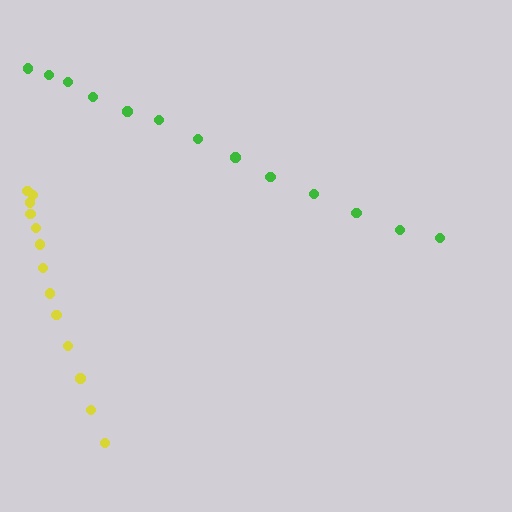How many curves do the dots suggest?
There are 2 distinct paths.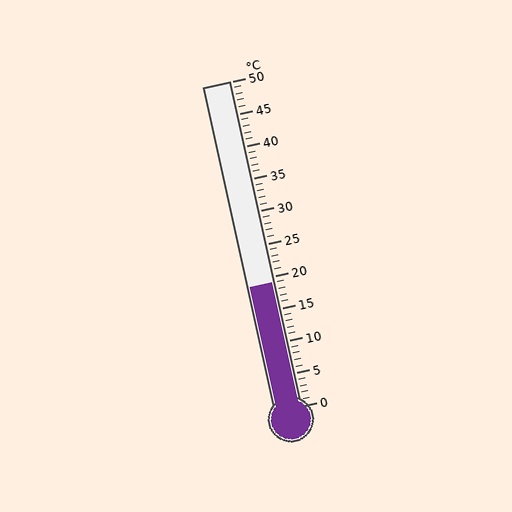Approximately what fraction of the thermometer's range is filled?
The thermometer is filled to approximately 40% of its range.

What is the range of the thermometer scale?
The thermometer scale ranges from 0°C to 50°C.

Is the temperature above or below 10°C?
The temperature is above 10°C.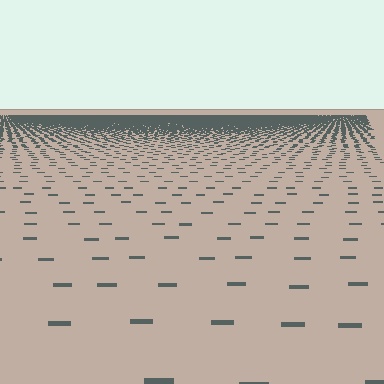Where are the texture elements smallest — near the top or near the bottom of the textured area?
Near the top.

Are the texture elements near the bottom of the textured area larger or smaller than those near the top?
Larger. Near the bottom, elements are closer to the viewer and appear at a bigger on-screen size.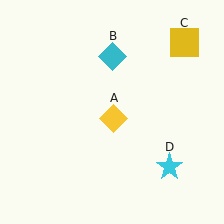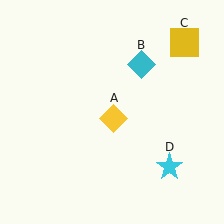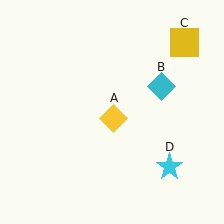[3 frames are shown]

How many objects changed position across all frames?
1 object changed position: cyan diamond (object B).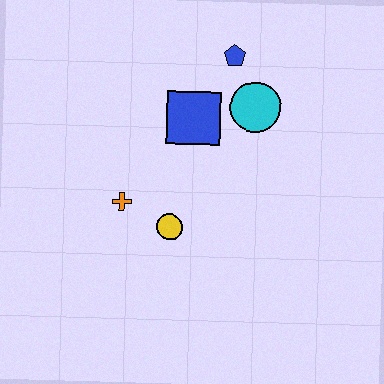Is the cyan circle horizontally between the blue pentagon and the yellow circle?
No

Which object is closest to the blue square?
The cyan circle is closest to the blue square.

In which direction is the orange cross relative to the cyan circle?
The orange cross is to the left of the cyan circle.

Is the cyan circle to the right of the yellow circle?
Yes